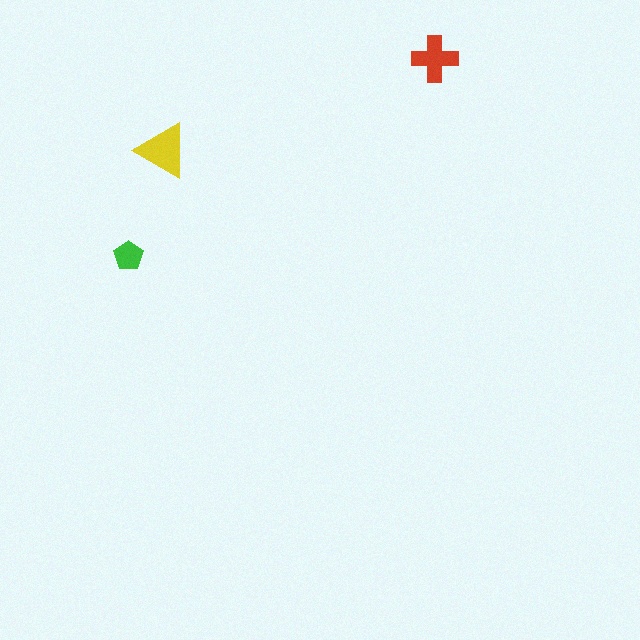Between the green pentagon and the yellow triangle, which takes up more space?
The yellow triangle.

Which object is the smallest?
The green pentagon.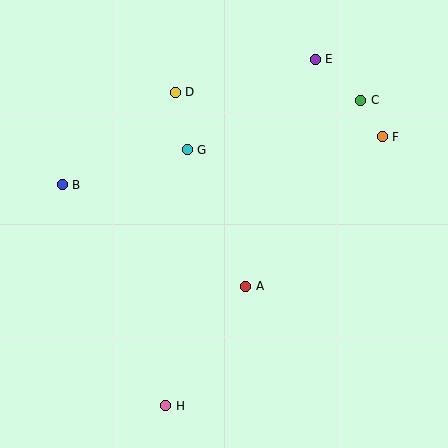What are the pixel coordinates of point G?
Point G is at (187, 150).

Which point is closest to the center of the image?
Point A at (246, 286) is closest to the center.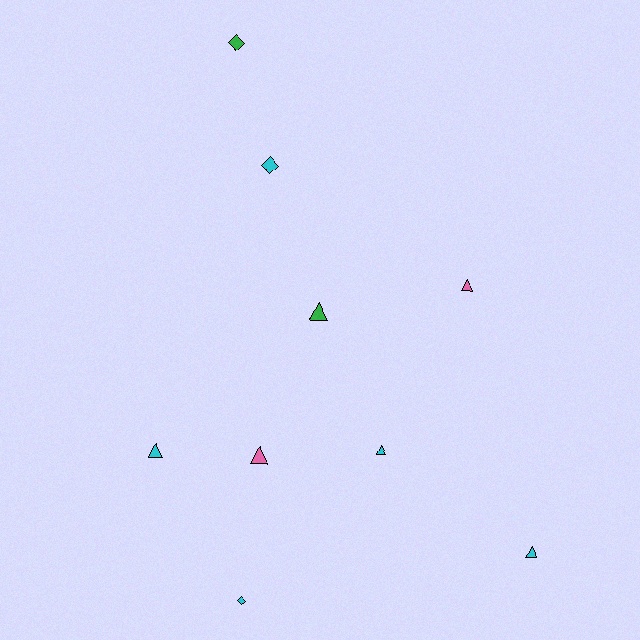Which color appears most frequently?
Cyan, with 5 objects.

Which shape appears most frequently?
Triangle, with 6 objects.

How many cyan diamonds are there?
There are 2 cyan diamonds.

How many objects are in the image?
There are 9 objects.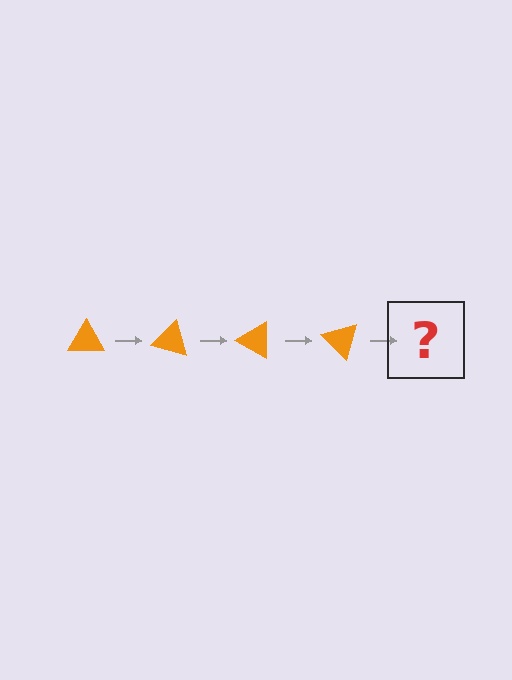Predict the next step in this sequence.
The next step is an orange triangle rotated 60 degrees.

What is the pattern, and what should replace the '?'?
The pattern is that the triangle rotates 15 degrees each step. The '?' should be an orange triangle rotated 60 degrees.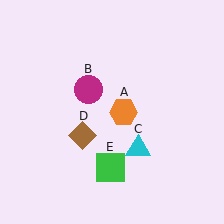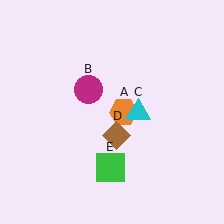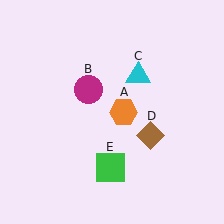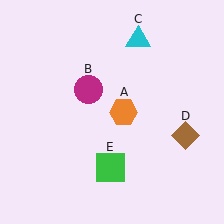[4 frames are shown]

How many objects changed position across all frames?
2 objects changed position: cyan triangle (object C), brown diamond (object D).